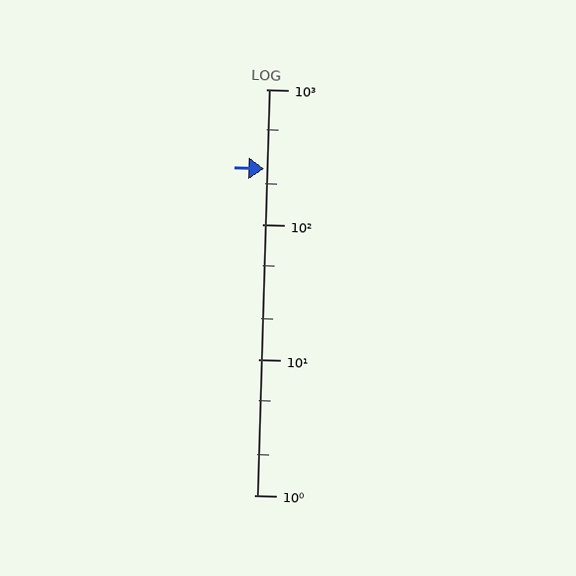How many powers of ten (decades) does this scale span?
The scale spans 3 decades, from 1 to 1000.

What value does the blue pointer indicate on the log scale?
The pointer indicates approximately 260.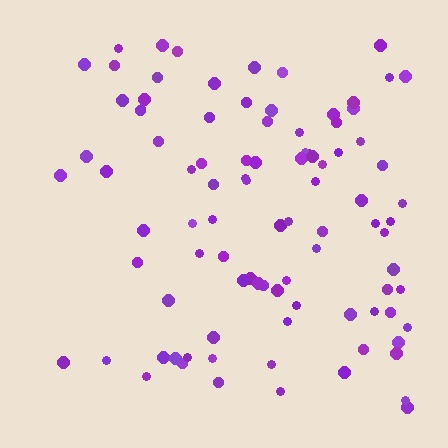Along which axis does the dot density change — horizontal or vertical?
Horizontal.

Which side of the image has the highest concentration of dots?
The right.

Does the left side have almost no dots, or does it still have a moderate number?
Still a moderate number, just noticeably fewer than the right.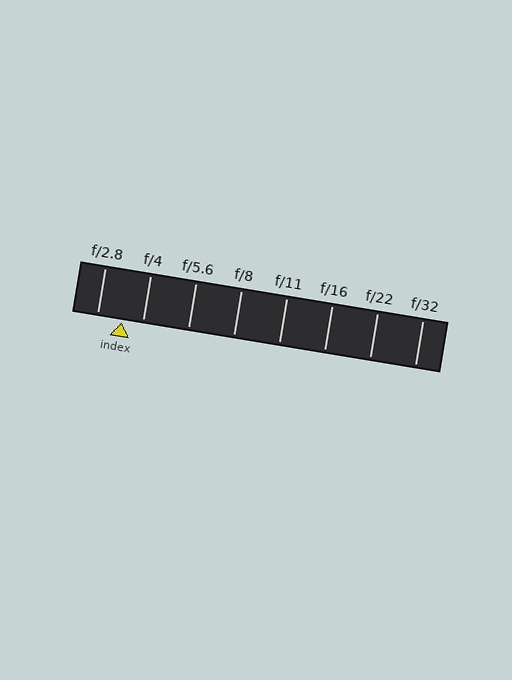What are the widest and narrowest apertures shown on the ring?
The widest aperture shown is f/2.8 and the narrowest is f/32.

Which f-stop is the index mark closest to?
The index mark is closest to f/4.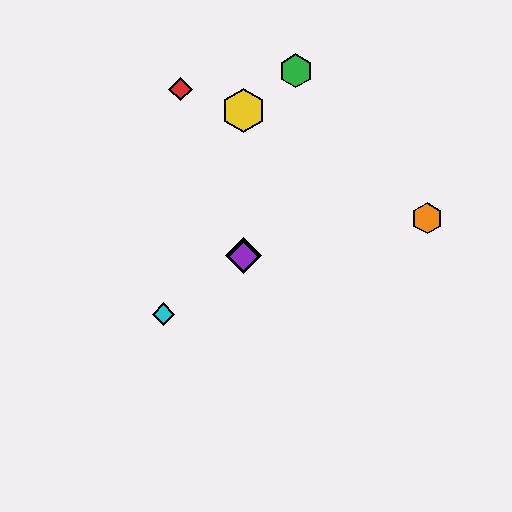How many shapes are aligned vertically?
3 shapes (the blue diamond, the yellow hexagon, the purple diamond) are aligned vertically.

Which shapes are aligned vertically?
The blue diamond, the yellow hexagon, the purple diamond are aligned vertically.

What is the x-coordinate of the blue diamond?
The blue diamond is at x≈243.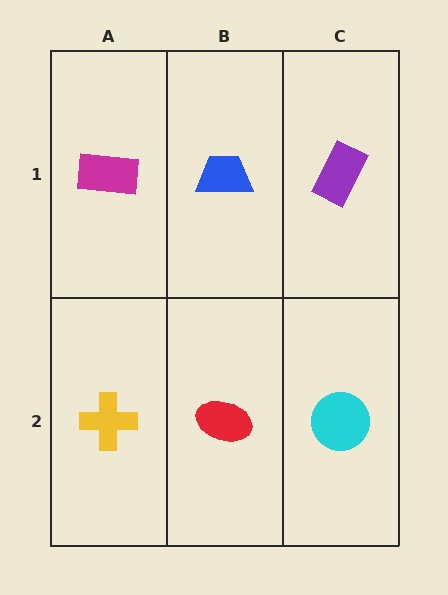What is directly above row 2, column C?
A purple rectangle.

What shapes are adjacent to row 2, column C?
A purple rectangle (row 1, column C), a red ellipse (row 2, column B).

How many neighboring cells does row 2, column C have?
2.